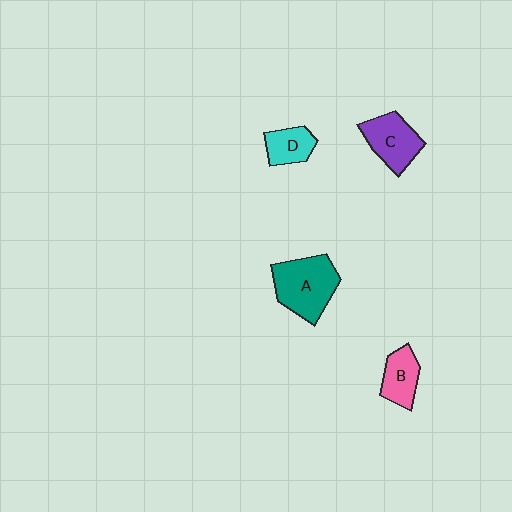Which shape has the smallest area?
Shape D (cyan).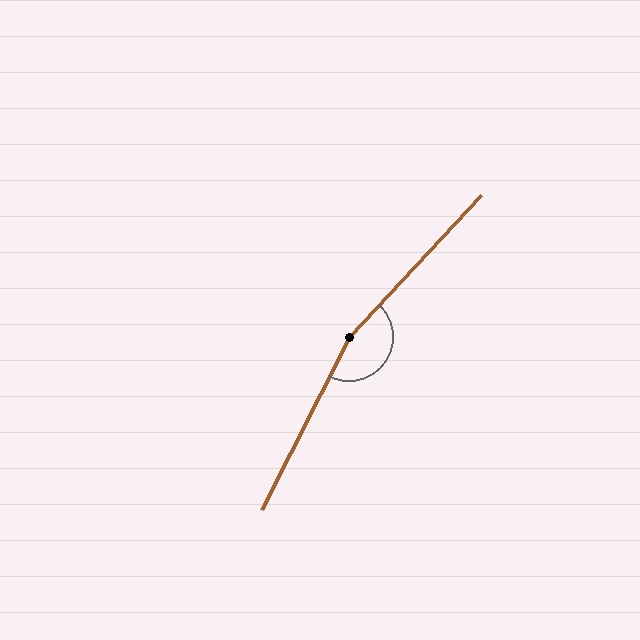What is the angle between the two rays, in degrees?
Approximately 164 degrees.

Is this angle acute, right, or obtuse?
It is obtuse.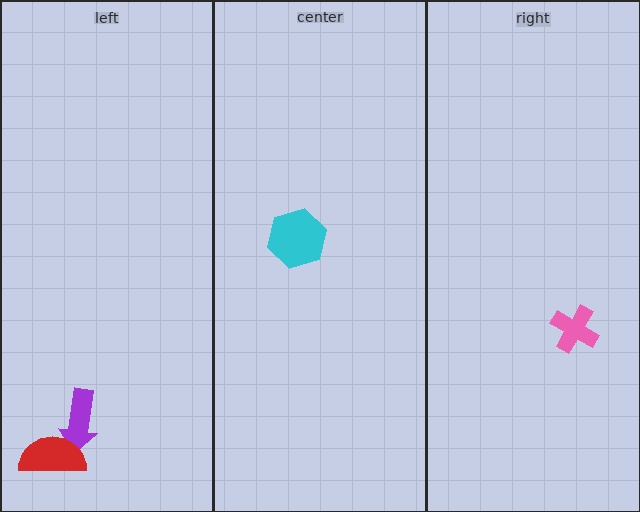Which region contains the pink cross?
The right region.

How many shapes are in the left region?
2.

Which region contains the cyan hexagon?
The center region.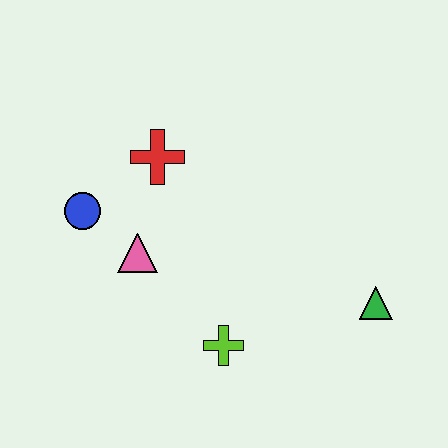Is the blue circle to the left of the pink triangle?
Yes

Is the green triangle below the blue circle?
Yes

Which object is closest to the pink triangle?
The blue circle is closest to the pink triangle.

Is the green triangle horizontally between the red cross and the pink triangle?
No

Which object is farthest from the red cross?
The green triangle is farthest from the red cross.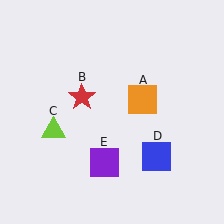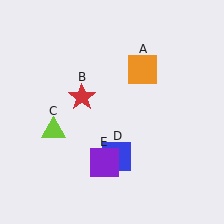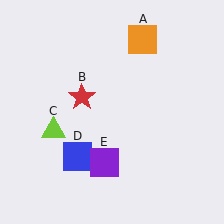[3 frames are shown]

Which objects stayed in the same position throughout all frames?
Red star (object B) and lime triangle (object C) and purple square (object E) remained stationary.